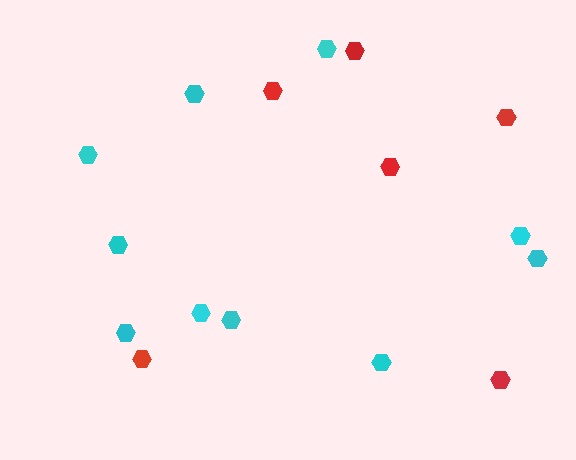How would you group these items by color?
There are 2 groups: one group of red hexagons (6) and one group of cyan hexagons (10).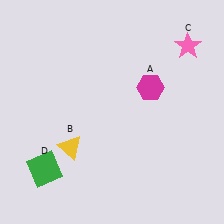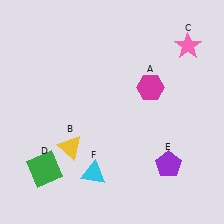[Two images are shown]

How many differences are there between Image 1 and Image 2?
There are 2 differences between the two images.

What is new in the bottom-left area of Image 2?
A cyan triangle (F) was added in the bottom-left area of Image 2.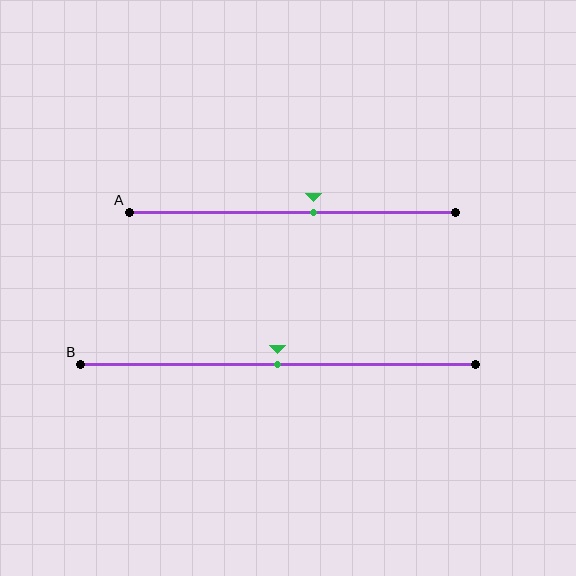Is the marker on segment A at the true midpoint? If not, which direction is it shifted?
No, the marker on segment A is shifted to the right by about 6% of the segment length.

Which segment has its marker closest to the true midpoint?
Segment B has its marker closest to the true midpoint.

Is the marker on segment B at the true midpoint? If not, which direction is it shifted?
Yes, the marker on segment B is at the true midpoint.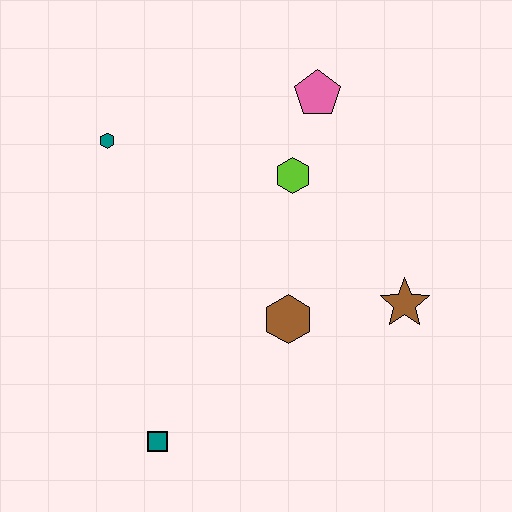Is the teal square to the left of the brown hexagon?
Yes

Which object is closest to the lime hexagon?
The pink pentagon is closest to the lime hexagon.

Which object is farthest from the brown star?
The teal hexagon is farthest from the brown star.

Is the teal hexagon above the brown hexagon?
Yes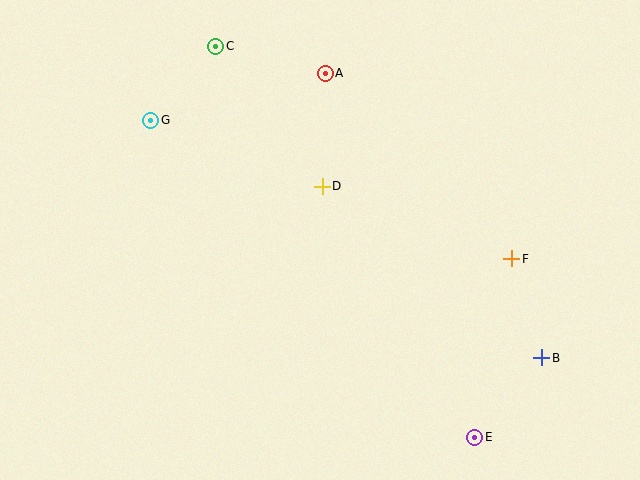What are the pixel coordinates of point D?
Point D is at (322, 186).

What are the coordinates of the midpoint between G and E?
The midpoint between G and E is at (313, 279).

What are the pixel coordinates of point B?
Point B is at (542, 358).